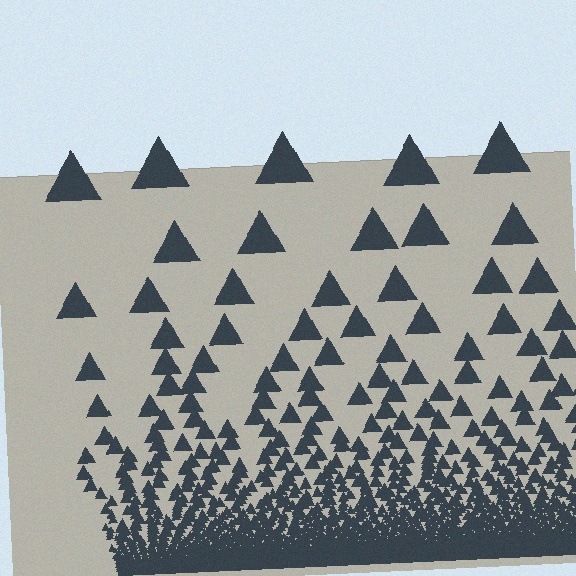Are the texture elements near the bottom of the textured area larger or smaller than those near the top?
Smaller. The gradient is inverted — elements near the bottom are smaller and denser.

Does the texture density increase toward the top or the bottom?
Density increases toward the bottom.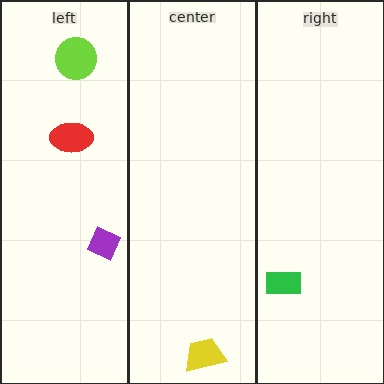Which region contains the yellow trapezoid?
The center region.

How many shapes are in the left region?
3.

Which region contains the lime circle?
The left region.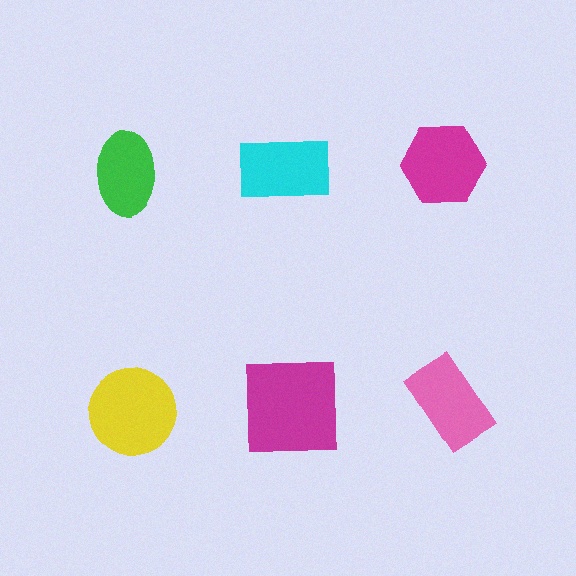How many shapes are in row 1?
3 shapes.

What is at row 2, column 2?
A magenta square.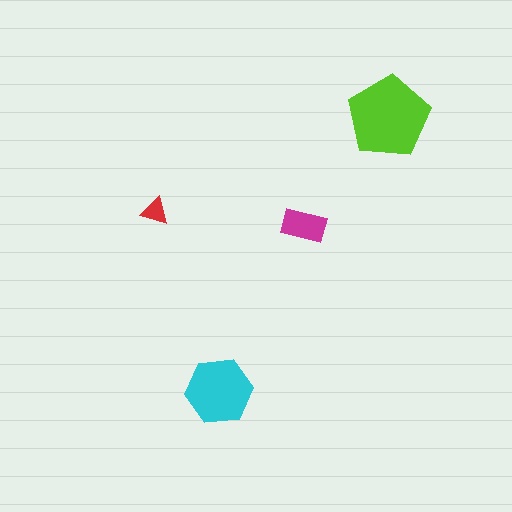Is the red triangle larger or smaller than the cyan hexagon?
Smaller.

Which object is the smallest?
The red triangle.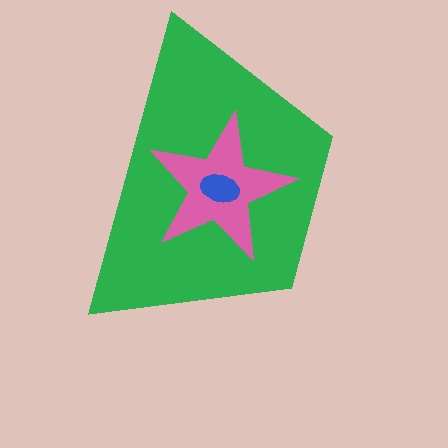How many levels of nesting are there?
3.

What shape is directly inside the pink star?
The blue ellipse.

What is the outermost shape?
The green trapezoid.